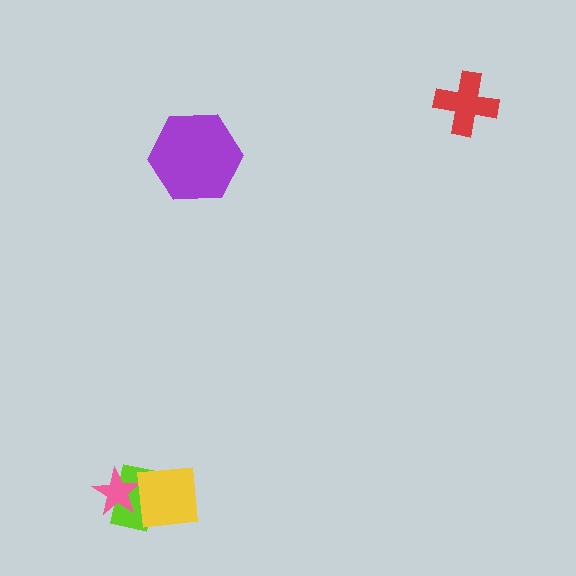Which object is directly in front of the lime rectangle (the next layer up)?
The pink star is directly in front of the lime rectangle.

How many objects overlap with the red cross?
0 objects overlap with the red cross.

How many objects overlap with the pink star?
2 objects overlap with the pink star.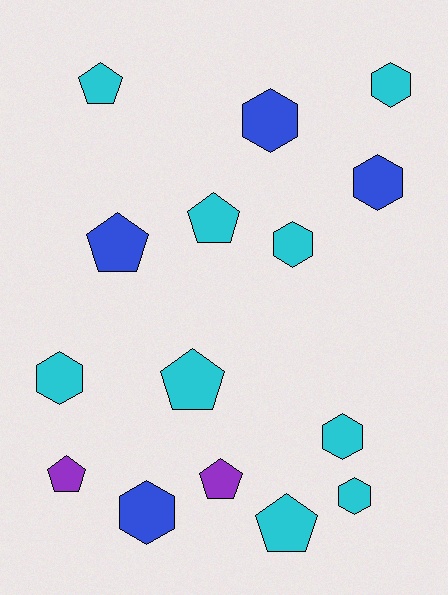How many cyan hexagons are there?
There are 5 cyan hexagons.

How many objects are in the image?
There are 15 objects.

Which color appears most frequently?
Cyan, with 9 objects.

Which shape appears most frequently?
Hexagon, with 8 objects.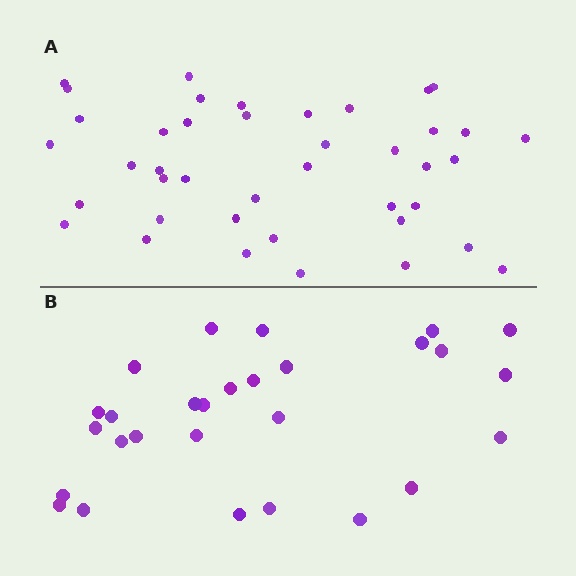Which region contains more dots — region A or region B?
Region A (the top region) has more dots.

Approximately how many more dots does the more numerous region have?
Region A has approximately 15 more dots than region B.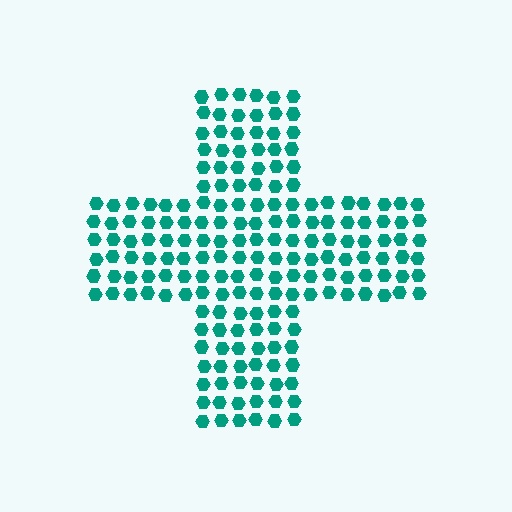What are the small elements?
The small elements are hexagons.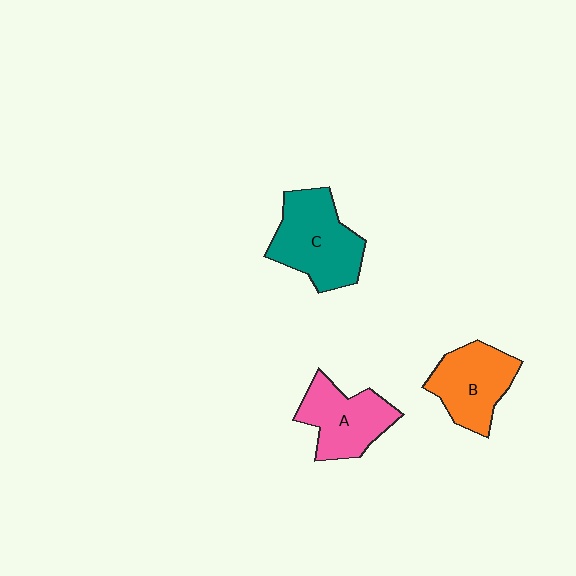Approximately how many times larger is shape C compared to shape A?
Approximately 1.2 times.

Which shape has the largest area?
Shape C (teal).